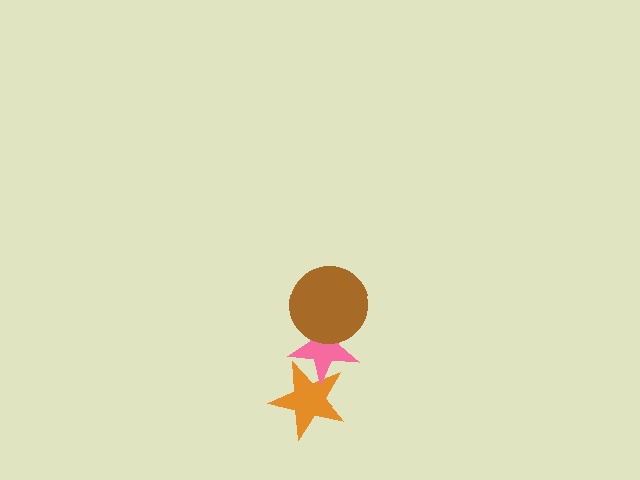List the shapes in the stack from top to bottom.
From top to bottom: the brown circle, the pink star, the orange star.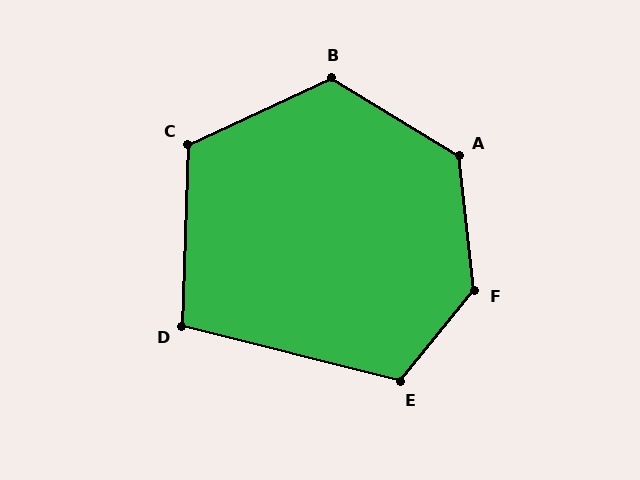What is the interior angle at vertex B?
Approximately 123 degrees (obtuse).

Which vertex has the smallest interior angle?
D, at approximately 102 degrees.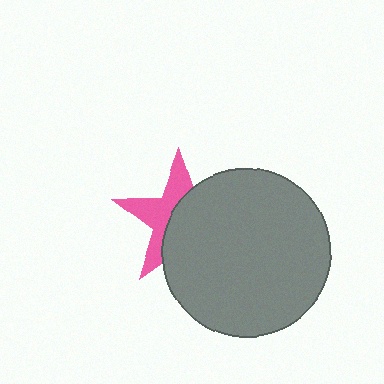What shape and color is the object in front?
The object in front is a gray circle.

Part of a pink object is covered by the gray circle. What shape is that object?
It is a star.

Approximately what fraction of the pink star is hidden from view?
Roughly 56% of the pink star is hidden behind the gray circle.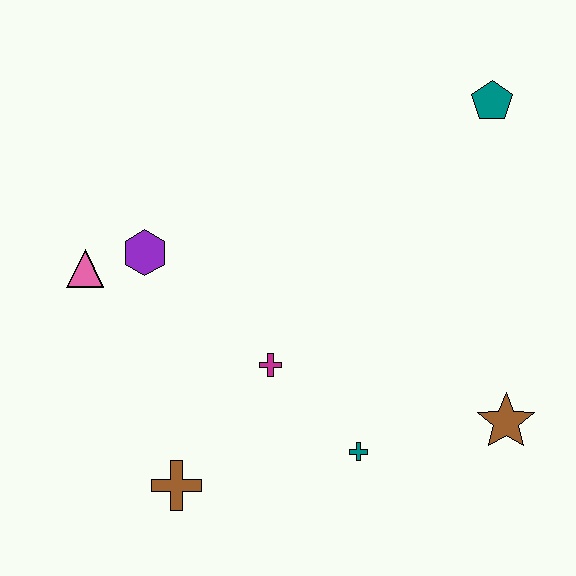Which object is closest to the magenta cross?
The teal cross is closest to the magenta cross.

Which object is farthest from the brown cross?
The teal pentagon is farthest from the brown cross.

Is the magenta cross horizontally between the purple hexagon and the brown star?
Yes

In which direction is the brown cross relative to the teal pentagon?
The brown cross is below the teal pentagon.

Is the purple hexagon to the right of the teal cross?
No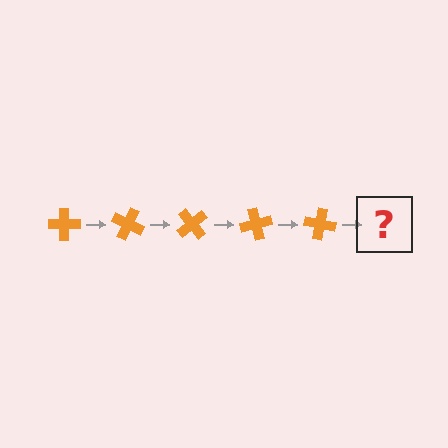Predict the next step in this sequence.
The next step is an orange cross rotated 125 degrees.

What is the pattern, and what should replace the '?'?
The pattern is that the cross rotates 25 degrees each step. The '?' should be an orange cross rotated 125 degrees.